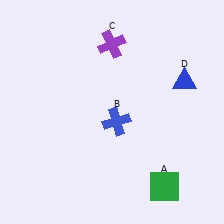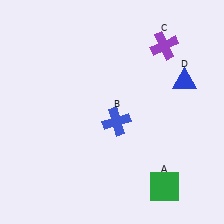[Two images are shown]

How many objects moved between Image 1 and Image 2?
1 object moved between the two images.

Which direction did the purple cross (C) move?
The purple cross (C) moved right.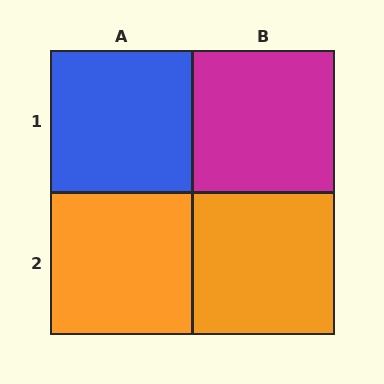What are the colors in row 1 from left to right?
Blue, magenta.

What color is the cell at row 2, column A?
Orange.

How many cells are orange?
2 cells are orange.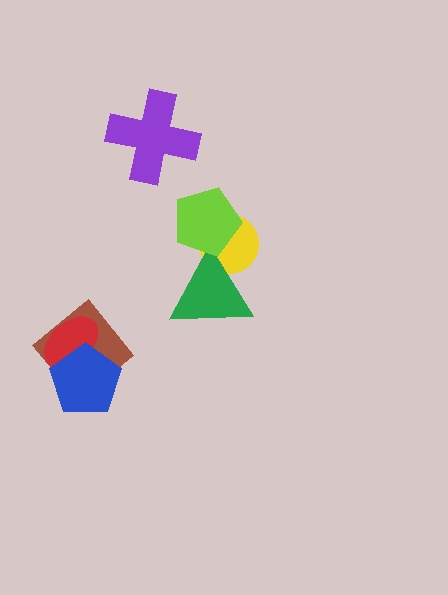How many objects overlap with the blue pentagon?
2 objects overlap with the blue pentagon.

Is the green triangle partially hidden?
Yes, it is partially covered by another shape.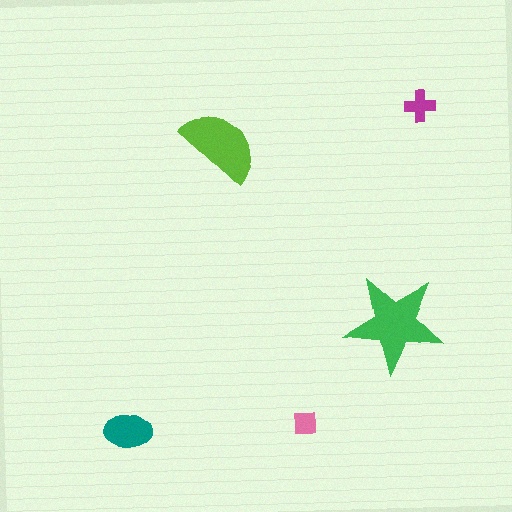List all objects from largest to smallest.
The green star, the lime semicircle, the teal ellipse, the magenta cross, the pink square.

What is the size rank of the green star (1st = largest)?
1st.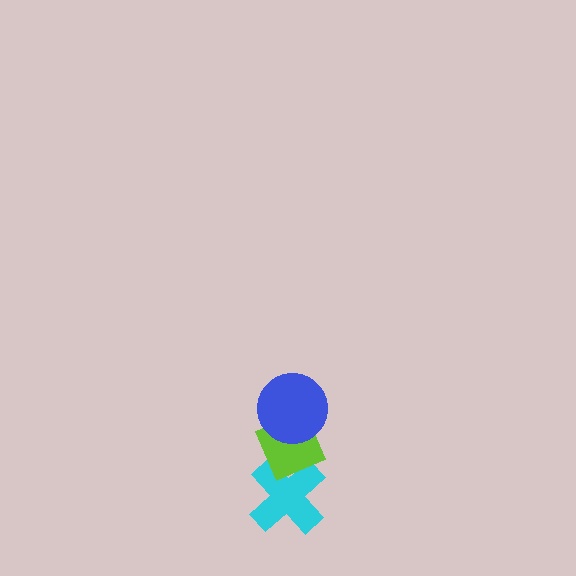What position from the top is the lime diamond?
The lime diamond is 2nd from the top.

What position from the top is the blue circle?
The blue circle is 1st from the top.